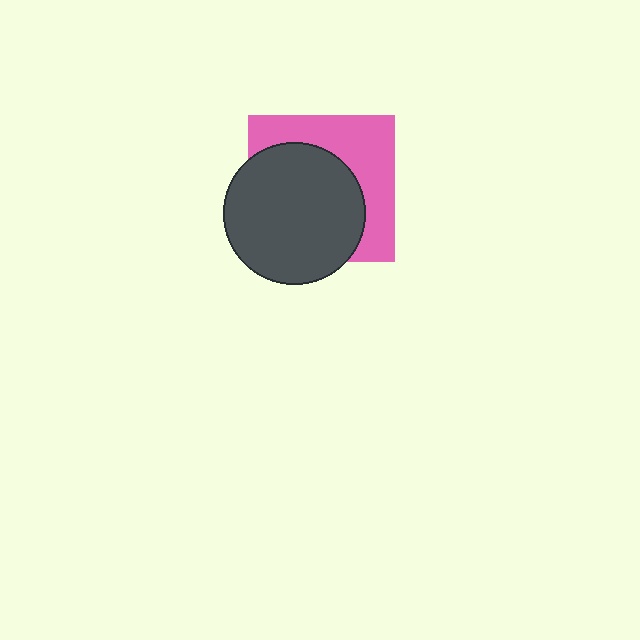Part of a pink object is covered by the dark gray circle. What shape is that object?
It is a square.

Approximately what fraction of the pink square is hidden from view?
Roughly 58% of the pink square is hidden behind the dark gray circle.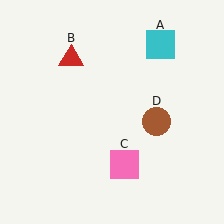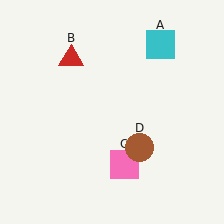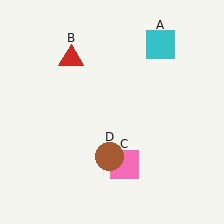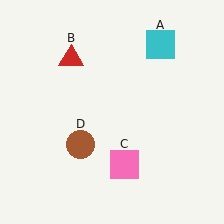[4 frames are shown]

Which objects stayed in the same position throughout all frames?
Cyan square (object A) and red triangle (object B) and pink square (object C) remained stationary.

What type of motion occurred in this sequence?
The brown circle (object D) rotated clockwise around the center of the scene.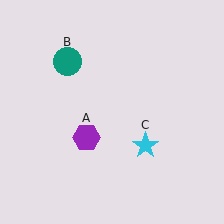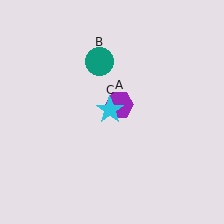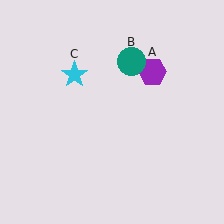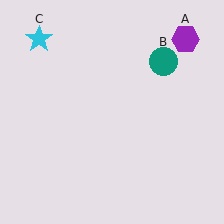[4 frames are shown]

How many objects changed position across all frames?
3 objects changed position: purple hexagon (object A), teal circle (object B), cyan star (object C).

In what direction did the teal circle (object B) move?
The teal circle (object B) moved right.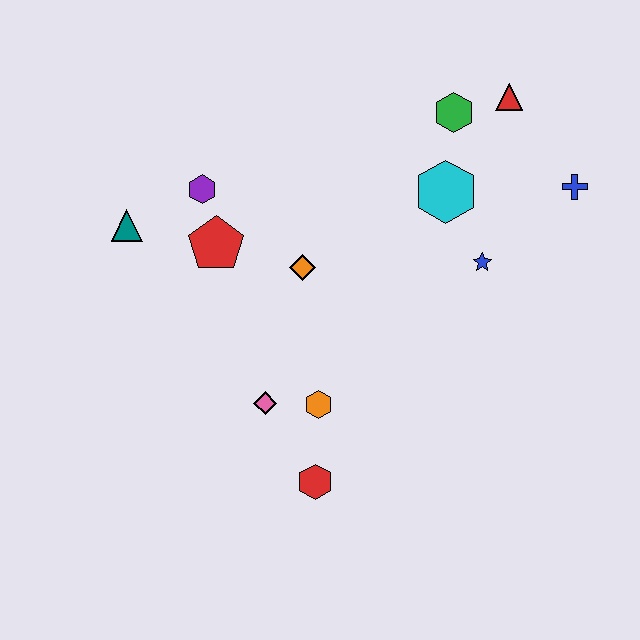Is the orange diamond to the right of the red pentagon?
Yes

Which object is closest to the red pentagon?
The purple hexagon is closest to the red pentagon.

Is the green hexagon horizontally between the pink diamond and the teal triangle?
No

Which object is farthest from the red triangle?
The red hexagon is farthest from the red triangle.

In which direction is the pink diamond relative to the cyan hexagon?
The pink diamond is below the cyan hexagon.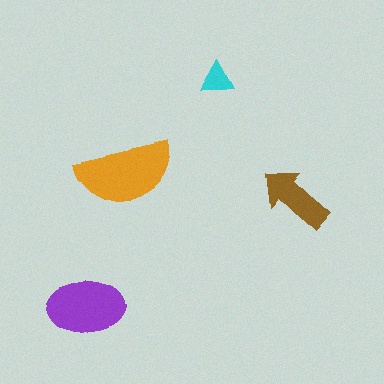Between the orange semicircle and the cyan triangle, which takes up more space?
The orange semicircle.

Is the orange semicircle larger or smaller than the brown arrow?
Larger.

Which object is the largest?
The orange semicircle.